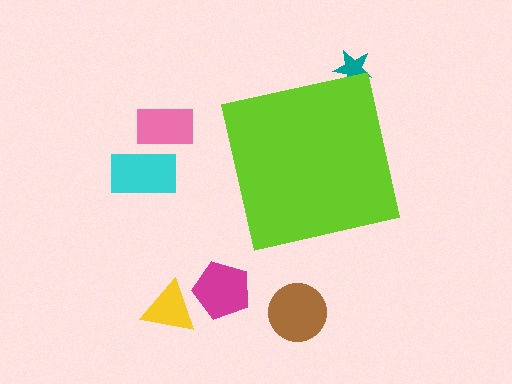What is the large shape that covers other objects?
A lime square.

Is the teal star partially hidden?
Yes, the teal star is partially hidden behind the lime square.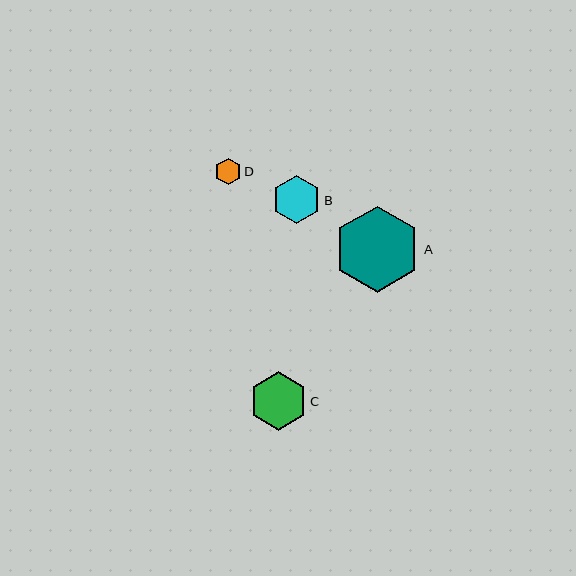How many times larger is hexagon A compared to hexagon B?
Hexagon A is approximately 1.8 times the size of hexagon B.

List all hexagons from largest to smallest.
From largest to smallest: A, C, B, D.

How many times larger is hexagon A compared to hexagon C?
Hexagon A is approximately 1.5 times the size of hexagon C.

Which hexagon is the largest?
Hexagon A is the largest with a size of approximately 86 pixels.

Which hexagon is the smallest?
Hexagon D is the smallest with a size of approximately 26 pixels.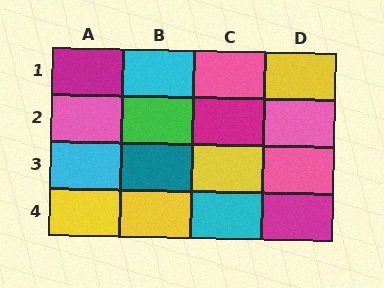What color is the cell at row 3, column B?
Teal.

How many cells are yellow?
4 cells are yellow.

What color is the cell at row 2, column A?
Pink.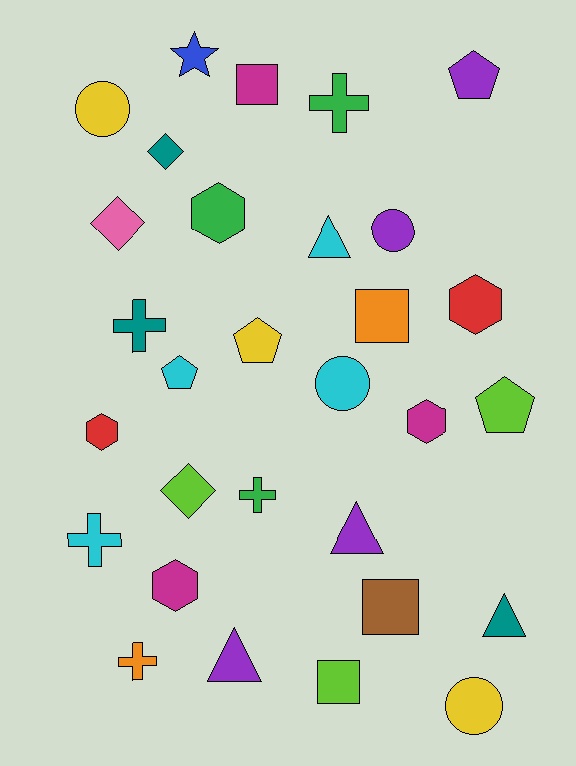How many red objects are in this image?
There are 2 red objects.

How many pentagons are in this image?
There are 4 pentagons.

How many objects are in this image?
There are 30 objects.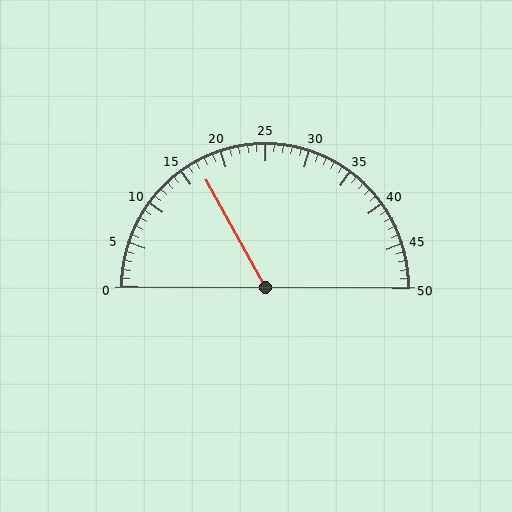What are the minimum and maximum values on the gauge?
The gauge ranges from 0 to 50.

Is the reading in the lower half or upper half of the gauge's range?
The reading is in the lower half of the range (0 to 50).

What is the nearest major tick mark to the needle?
The nearest major tick mark is 15.